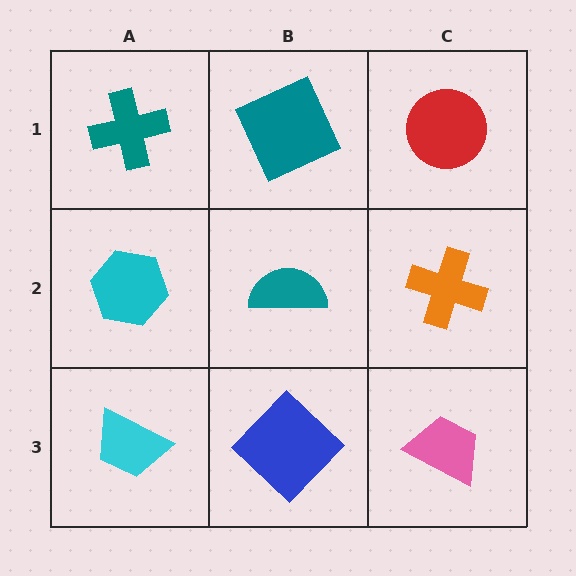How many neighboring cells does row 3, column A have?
2.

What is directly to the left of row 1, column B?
A teal cross.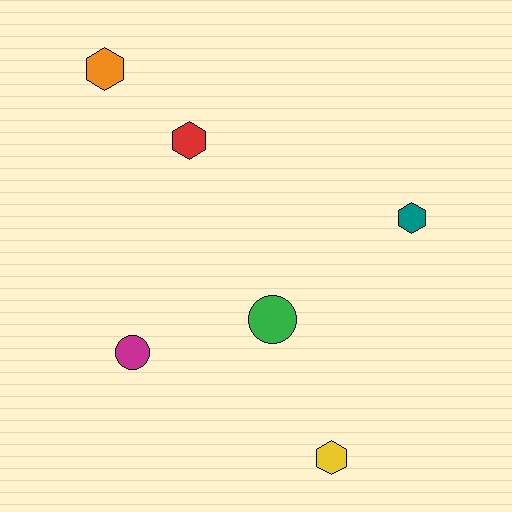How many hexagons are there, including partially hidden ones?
There are 4 hexagons.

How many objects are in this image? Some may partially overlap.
There are 6 objects.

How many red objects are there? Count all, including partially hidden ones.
There is 1 red object.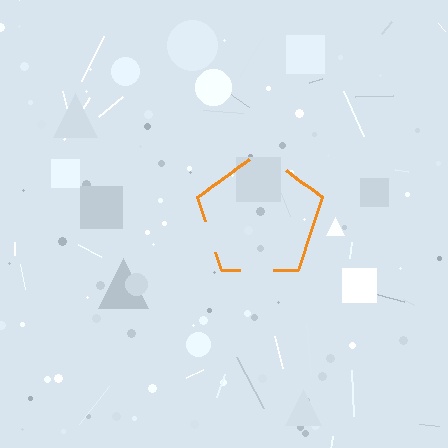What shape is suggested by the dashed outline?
The dashed outline suggests a pentagon.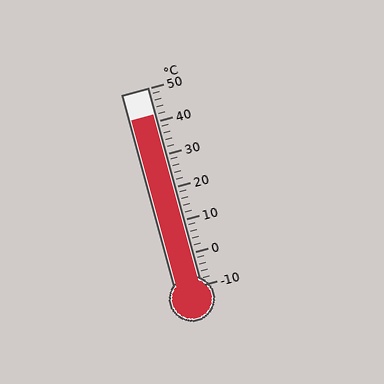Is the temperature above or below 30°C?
The temperature is above 30°C.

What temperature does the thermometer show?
The thermometer shows approximately 42°C.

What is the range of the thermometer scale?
The thermometer scale ranges from -10°C to 50°C.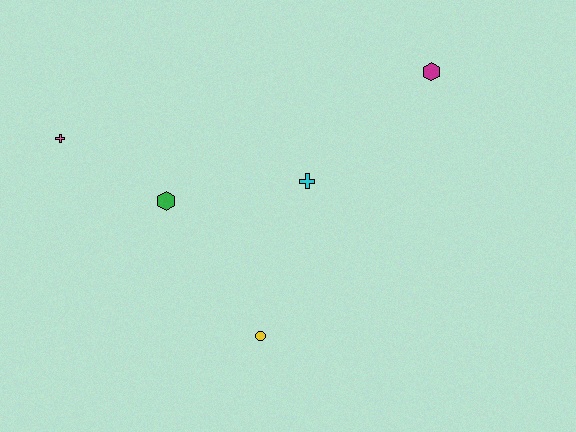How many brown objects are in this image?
There are no brown objects.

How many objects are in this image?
There are 5 objects.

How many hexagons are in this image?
There are 2 hexagons.